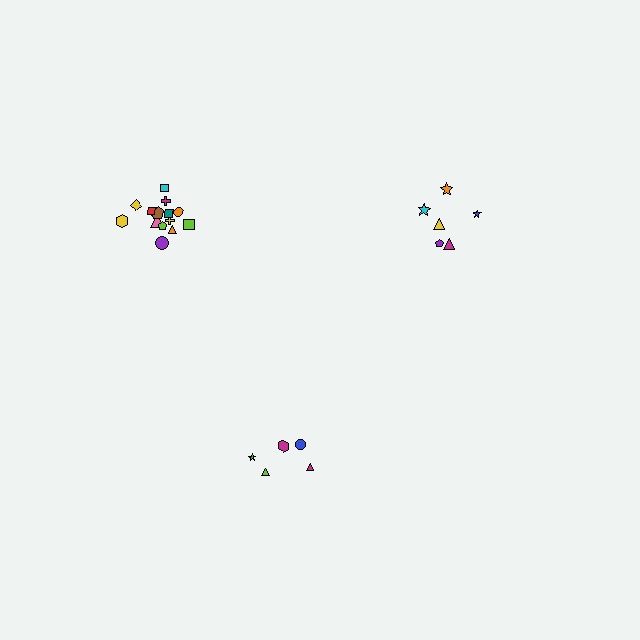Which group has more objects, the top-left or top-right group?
The top-left group.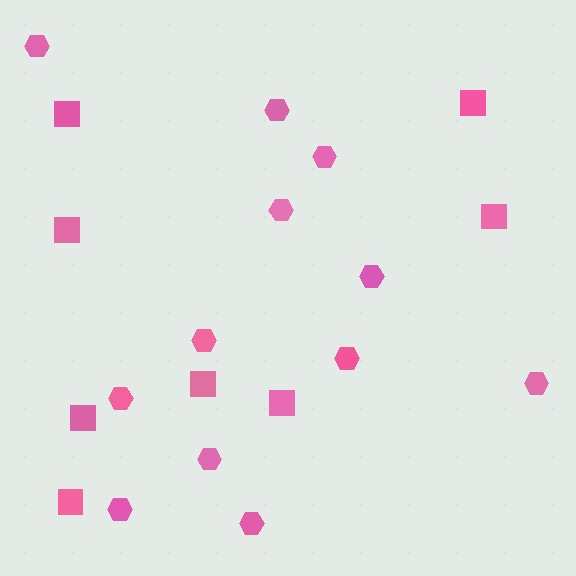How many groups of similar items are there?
There are 2 groups: one group of hexagons (12) and one group of squares (8).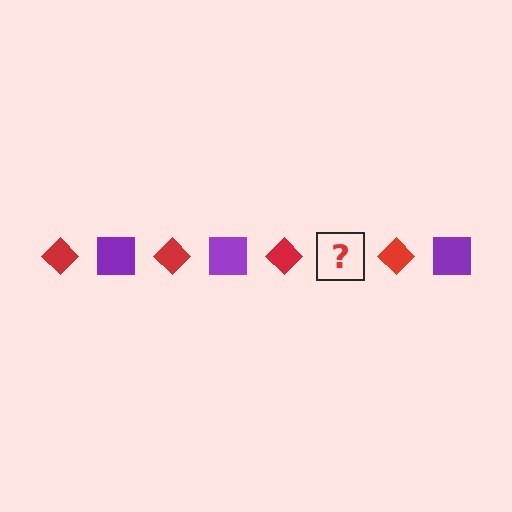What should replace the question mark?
The question mark should be replaced with a purple square.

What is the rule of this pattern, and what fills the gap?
The rule is that the pattern alternates between red diamond and purple square. The gap should be filled with a purple square.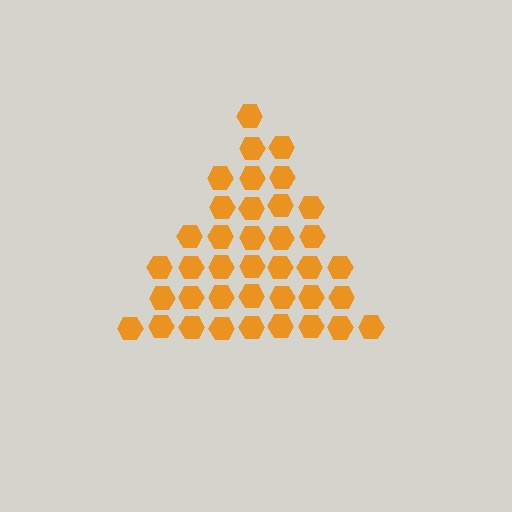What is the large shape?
The large shape is a triangle.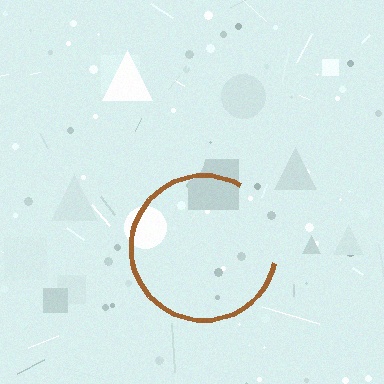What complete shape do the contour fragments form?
The contour fragments form a circle.